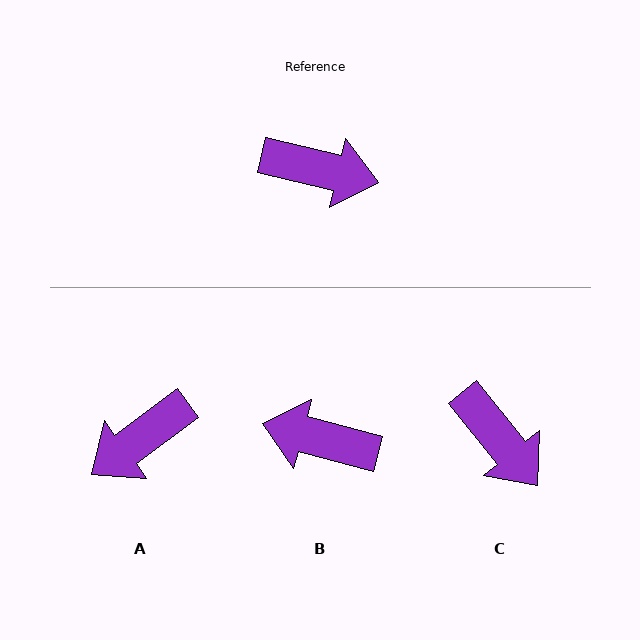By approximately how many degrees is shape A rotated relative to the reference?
Approximately 130 degrees clockwise.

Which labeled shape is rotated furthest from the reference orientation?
B, about 179 degrees away.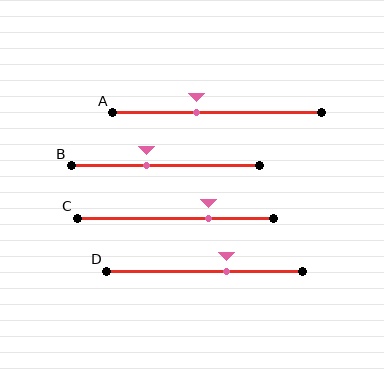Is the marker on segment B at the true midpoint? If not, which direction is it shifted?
No, the marker on segment B is shifted to the left by about 10% of the segment length.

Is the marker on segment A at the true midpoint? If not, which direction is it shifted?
No, the marker on segment A is shifted to the left by about 10% of the segment length.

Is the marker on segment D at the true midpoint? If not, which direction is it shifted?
No, the marker on segment D is shifted to the right by about 12% of the segment length.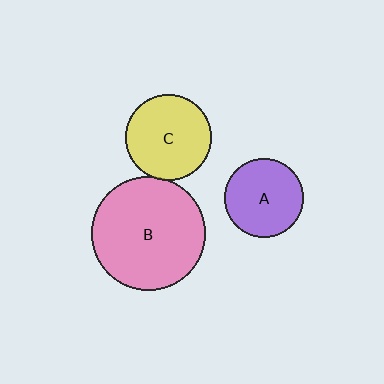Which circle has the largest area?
Circle B (pink).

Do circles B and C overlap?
Yes.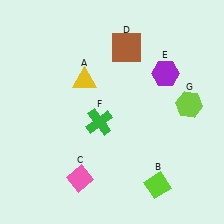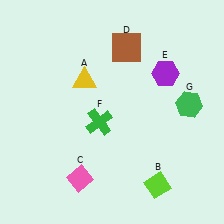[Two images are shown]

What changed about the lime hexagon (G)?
In Image 1, G is lime. In Image 2, it changed to green.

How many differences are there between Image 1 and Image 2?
There is 1 difference between the two images.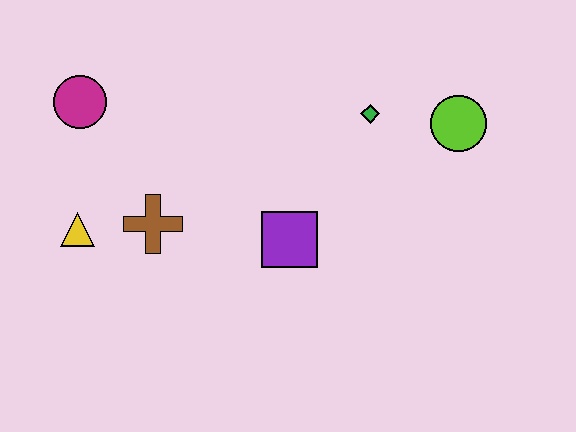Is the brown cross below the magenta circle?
Yes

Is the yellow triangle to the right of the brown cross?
No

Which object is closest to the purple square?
The brown cross is closest to the purple square.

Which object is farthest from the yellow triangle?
The lime circle is farthest from the yellow triangle.